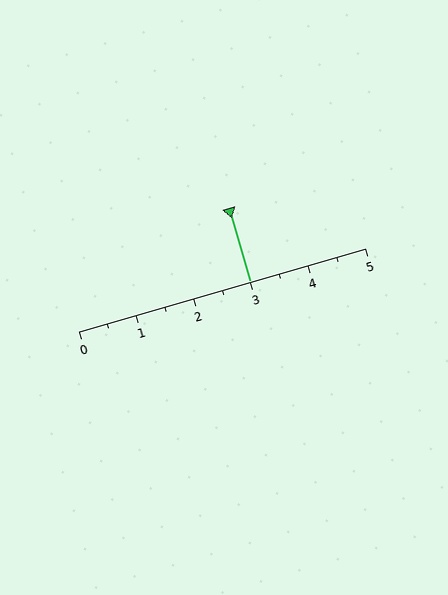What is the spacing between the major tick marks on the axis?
The major ticks are spaced 1 apart.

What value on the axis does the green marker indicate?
The marker indicates approximately 3.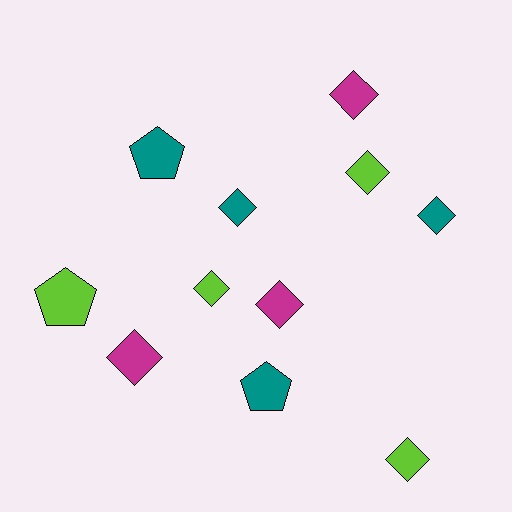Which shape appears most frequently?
Diamond, with 8 objects.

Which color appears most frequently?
Teal, with 4 objects.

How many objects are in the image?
There are 11 objects.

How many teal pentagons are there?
There are 2 teal pentagons.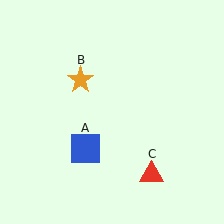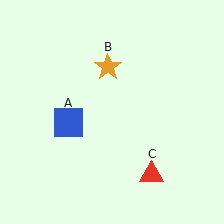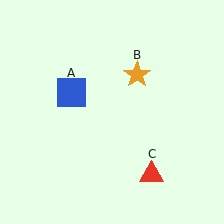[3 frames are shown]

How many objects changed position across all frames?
2 objects changed position: blue square (object A), orange star (object B).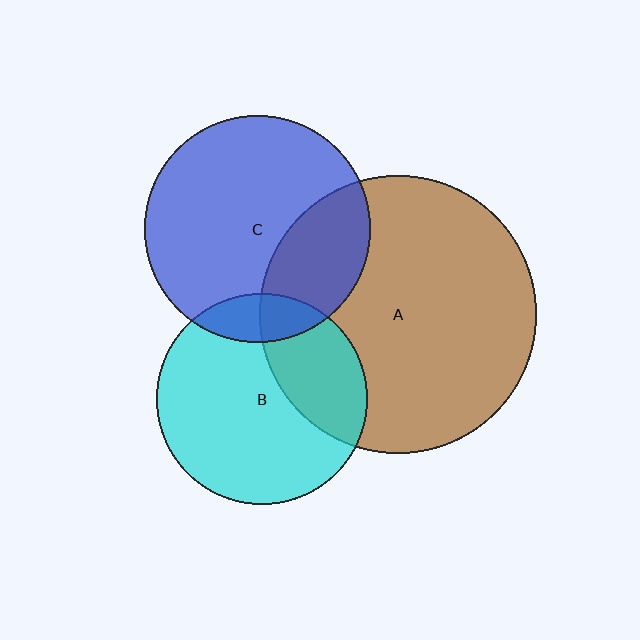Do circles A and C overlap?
Yes.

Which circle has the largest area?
Circle A (brown).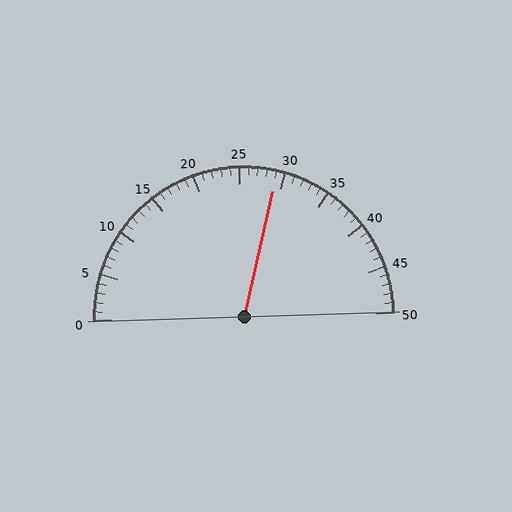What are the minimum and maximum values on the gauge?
The gauge ranges from 0 to 50.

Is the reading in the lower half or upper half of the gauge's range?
The reading is in the upper half of the range (0 to 50).